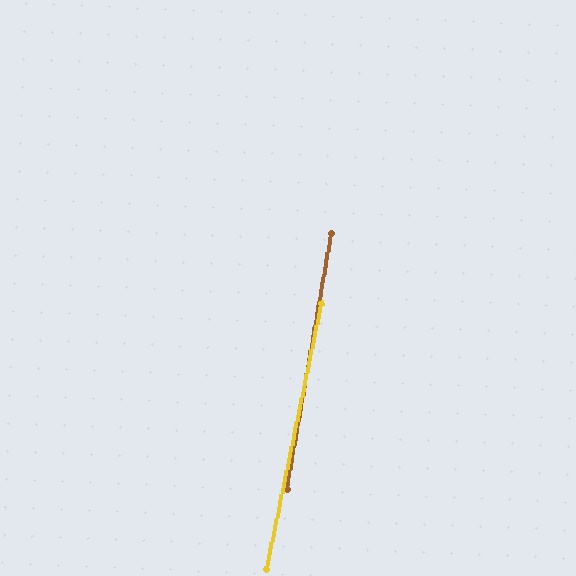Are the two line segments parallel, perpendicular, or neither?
Parallel — their directions differ by only 1.5°.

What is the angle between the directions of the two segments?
Approximately 2 degrees.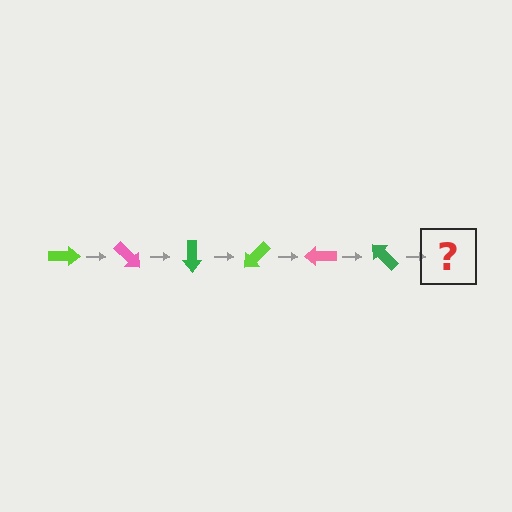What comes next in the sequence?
The next element should be a lime arrow, rotated 270 degrees from the start.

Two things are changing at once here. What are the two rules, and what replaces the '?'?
The two rules are that it rotates 45 degrees each step and the color cycles through lime, pink, and green. The '?' should be a lime arrow, rotated 270 degrees from the start.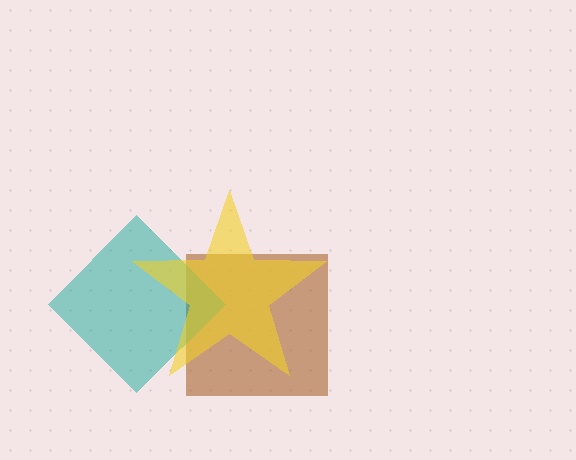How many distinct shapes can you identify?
There are 3 distinct shapes: a brown square, a teal diamond, a yellow star.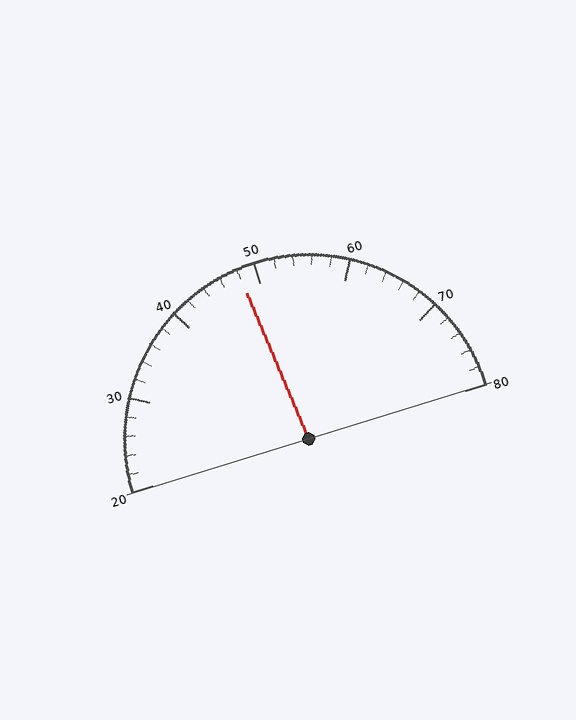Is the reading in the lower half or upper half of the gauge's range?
The reading is in the lower half of the range (20 to 80).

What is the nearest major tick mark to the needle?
The nearest major tick mark is 50.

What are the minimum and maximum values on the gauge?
The gauge ranges from 20 to 80.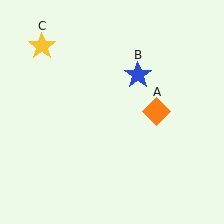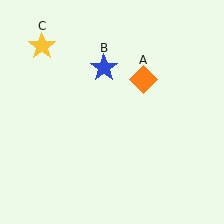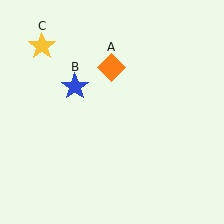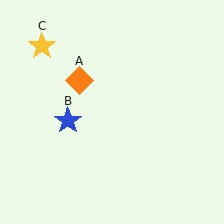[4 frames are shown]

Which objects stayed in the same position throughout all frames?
Yellow star (object C) remained stationary.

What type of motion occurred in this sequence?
The orange diamond (object A), blue star (object B) rotated counterclockwise around the center of the scene.